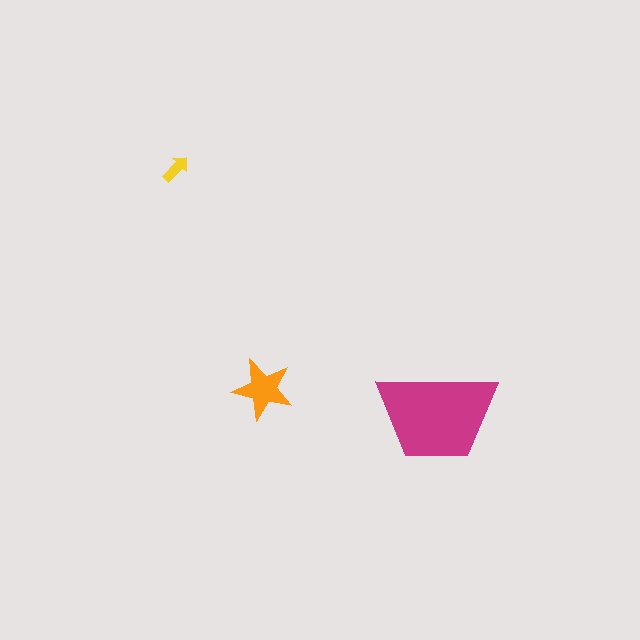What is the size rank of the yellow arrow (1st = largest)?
3rd.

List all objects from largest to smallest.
The magenta trapezoid, the orange star, the yellow arrow.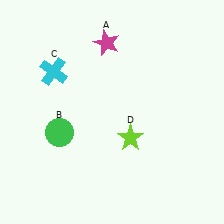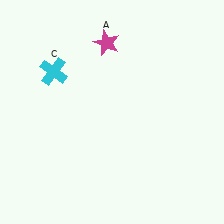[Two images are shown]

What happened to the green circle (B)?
The green circle (B) was removed in Image 2. It was in the bottom-left area of Image 1.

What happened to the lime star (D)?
The lime star (D) was removed in Image 2. It was in the bottom-right area of Image 1.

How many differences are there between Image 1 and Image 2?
There are 2 differences between the two images.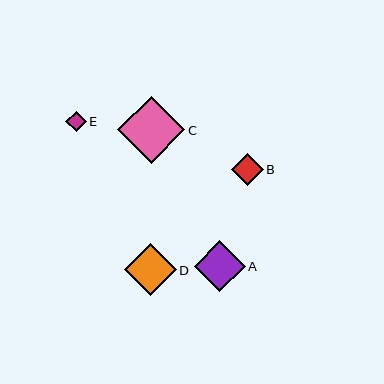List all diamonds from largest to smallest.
From largest to smallest: C, D, A, B, E.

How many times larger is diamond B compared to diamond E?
Diamond B is approximately 1.6 times the size of diamond E.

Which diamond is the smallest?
Diamond E is the smallest with a size of approximately 20 pixels.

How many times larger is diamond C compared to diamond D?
Diamond C is approximately 1.3 times the size of diamond D.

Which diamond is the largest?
Diamond C is the largest with a size of approximately 67 pixels.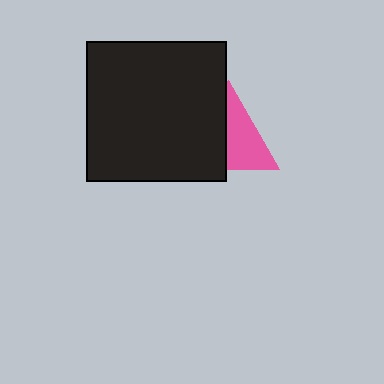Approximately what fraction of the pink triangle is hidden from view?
Roughly 48% of the pink triangle is hidden behind the black square.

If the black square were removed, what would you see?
You would see the complete pink triangle.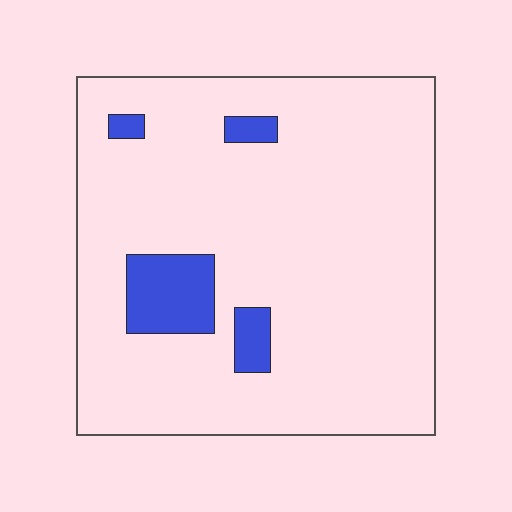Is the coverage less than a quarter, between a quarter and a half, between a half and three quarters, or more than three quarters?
Less than a quarter.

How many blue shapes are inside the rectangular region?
4.